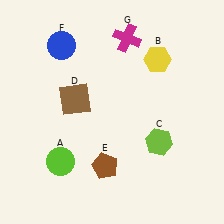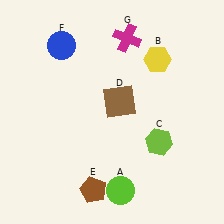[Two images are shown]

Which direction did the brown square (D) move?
The brown square (D) moved right.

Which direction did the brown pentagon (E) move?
The brown pentagon (E) moved down.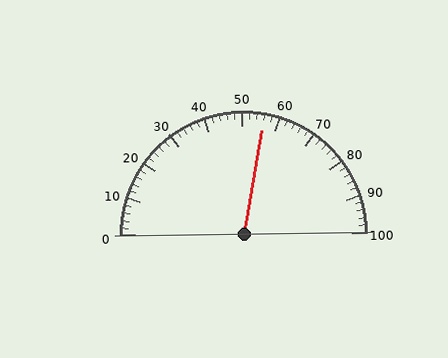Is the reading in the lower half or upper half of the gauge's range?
The reading is in the upper half of the range (0 to 100).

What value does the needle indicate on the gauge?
The needle indicates approximately 56.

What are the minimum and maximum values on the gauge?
The gauge ranges from 0 to 100.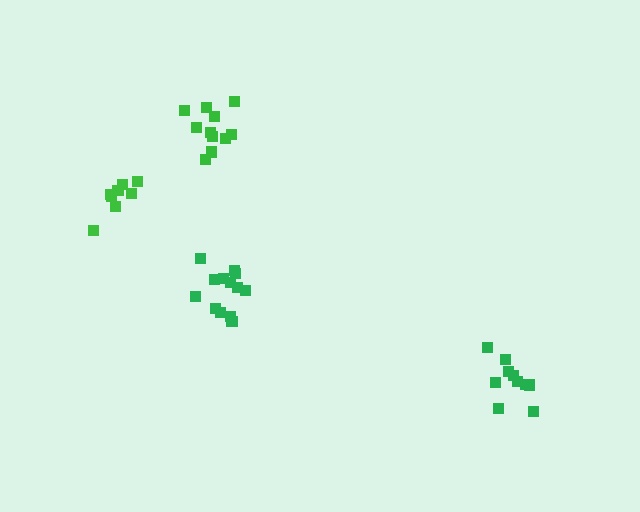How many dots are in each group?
Group 1: 8 dots, Group 2: 13 dots, Group 3: 11 dots, Group 4: 10 dots (42 total).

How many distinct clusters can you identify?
There are 4 distinct clusters.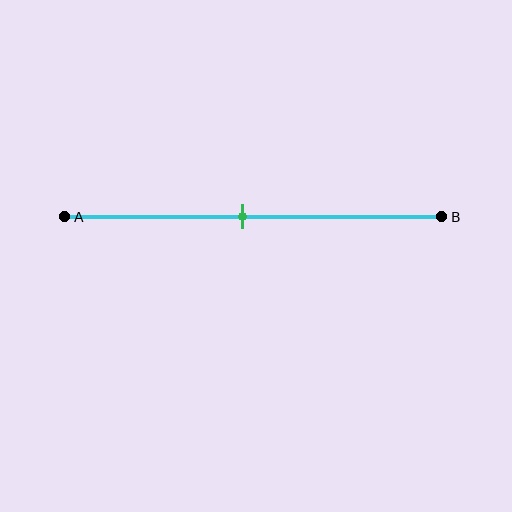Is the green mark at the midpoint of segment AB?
Yes, the mark is approximately at the midpoint.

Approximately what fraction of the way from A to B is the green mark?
The green mark is approximately 45% of the way from A to B.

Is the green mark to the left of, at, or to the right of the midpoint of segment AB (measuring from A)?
The green mark is approximately at the midpoint of segment AB.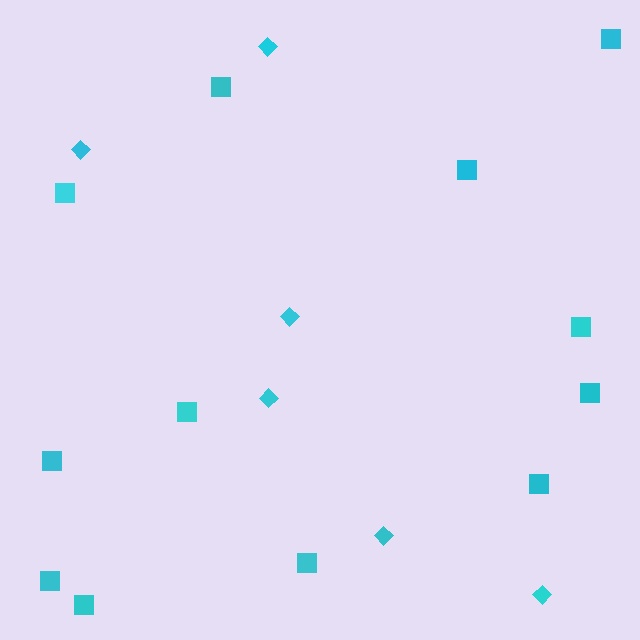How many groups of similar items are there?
There are 2 groups: one group of squares (12) and one group of diamonds (6).